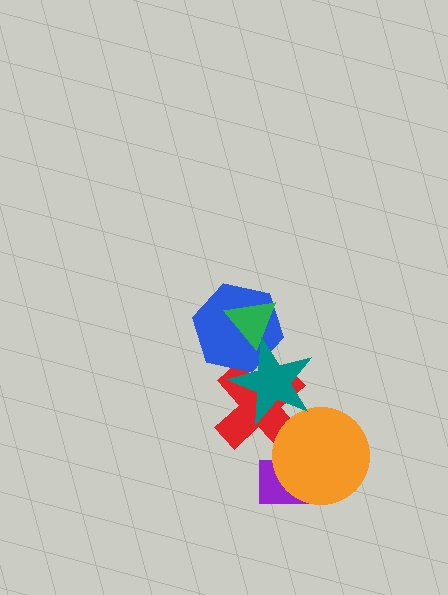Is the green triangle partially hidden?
Yes, it is partially covered by another shape.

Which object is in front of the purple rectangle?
The orange circle is in front of the purple rectangle.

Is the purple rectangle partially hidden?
Yes, it is partially covered by another shape.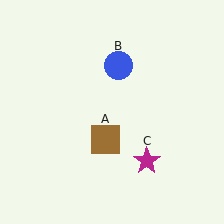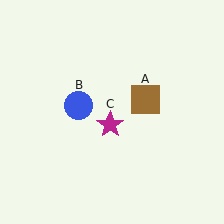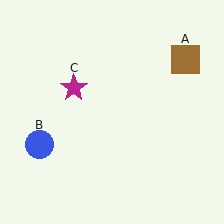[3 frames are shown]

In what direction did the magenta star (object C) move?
The magenta star (object C) moved up and to the left.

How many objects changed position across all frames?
3 objects changed position: brown square (object A), blue circle (object B), magenta star (object C).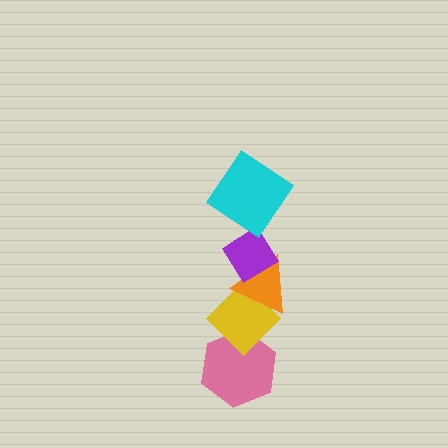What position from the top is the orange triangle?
The orange triangle is 3rd from the top.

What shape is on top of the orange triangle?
The purple diamond is on top of the orange triangle.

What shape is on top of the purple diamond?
The cyan diamond is on top of the purple diamond.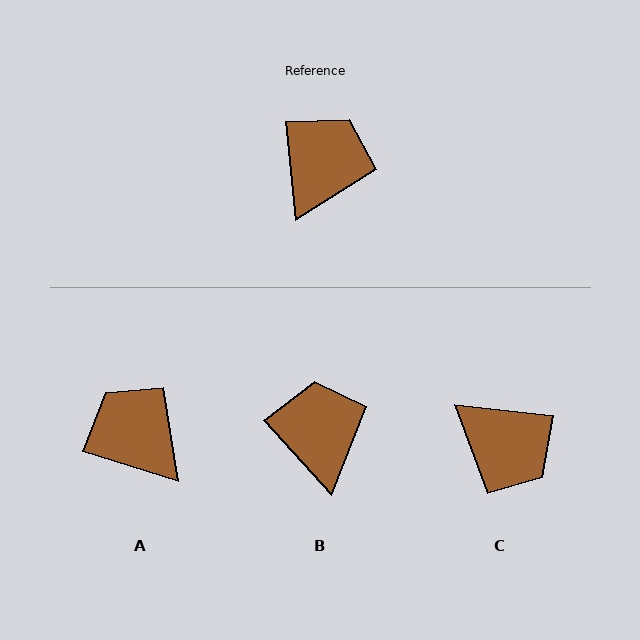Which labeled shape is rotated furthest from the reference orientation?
C, about 102 degrees away.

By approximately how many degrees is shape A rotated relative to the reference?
Approximately 67 degrees counter-clockwise.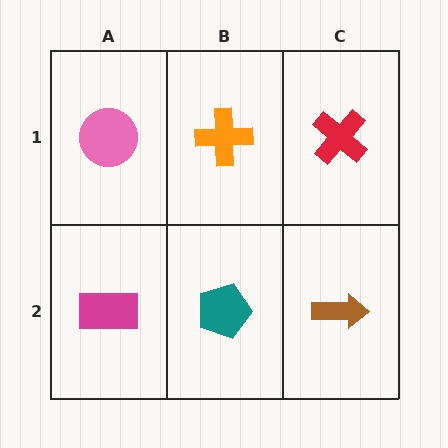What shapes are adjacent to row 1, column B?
A teal pentagon (row 2, column B), a pink circle (row 1, column A), a red cross (row 1, column C).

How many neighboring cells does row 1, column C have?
2.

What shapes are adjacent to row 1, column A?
A magenta rectangle (row 2, column A), an orange cross (row 1, column B).